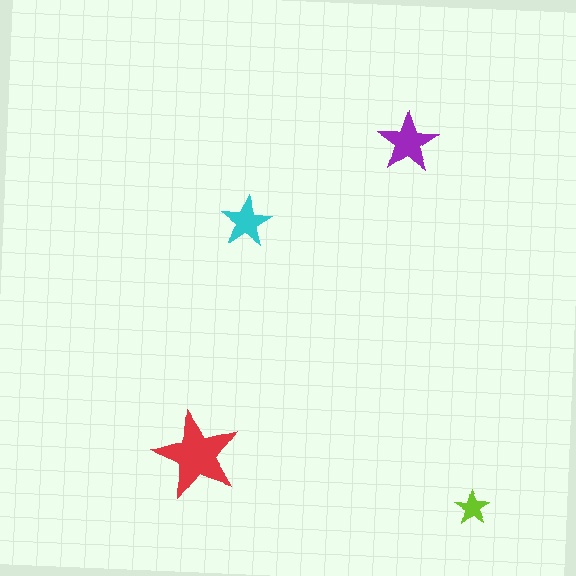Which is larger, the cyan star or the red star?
The red one.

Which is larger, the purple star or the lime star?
The purple one.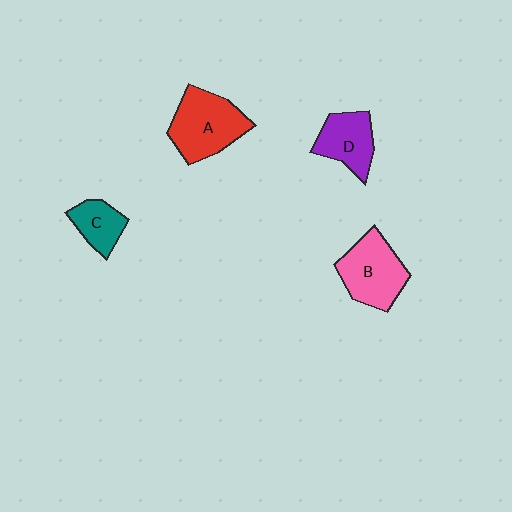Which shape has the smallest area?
Shape C (teal).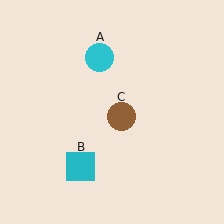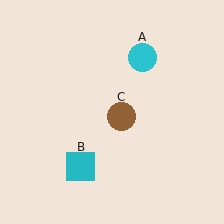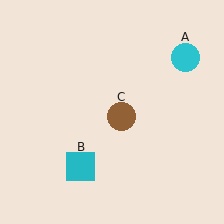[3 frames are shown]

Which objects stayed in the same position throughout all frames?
Cyan square (object B) and brown circle (object C) remained stationary.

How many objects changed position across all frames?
1 object changed position: cyan circle (object A).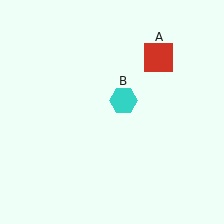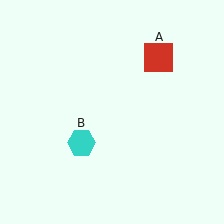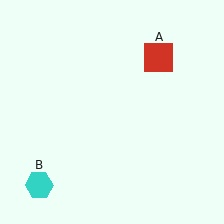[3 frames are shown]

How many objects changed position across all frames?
1 object changed position: cyan hexagon (object B).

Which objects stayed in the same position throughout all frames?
Red square (object A) remained stationary.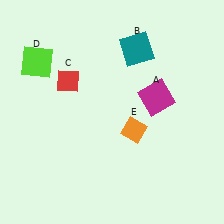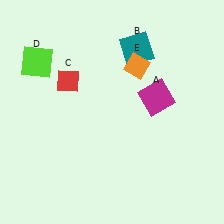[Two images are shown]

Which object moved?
The orange diamond (E) moved up.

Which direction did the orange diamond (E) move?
The orange diamond (E) moved up.